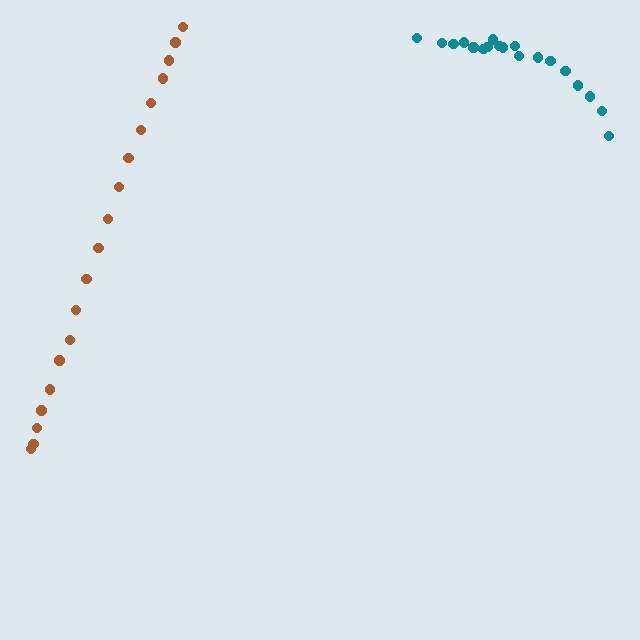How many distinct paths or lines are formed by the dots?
There are 2 distinct paths.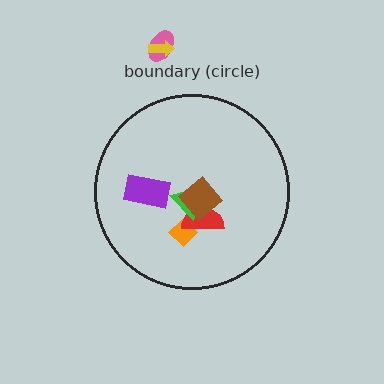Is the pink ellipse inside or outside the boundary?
Outside.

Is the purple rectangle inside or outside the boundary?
Inside.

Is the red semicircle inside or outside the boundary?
Inside.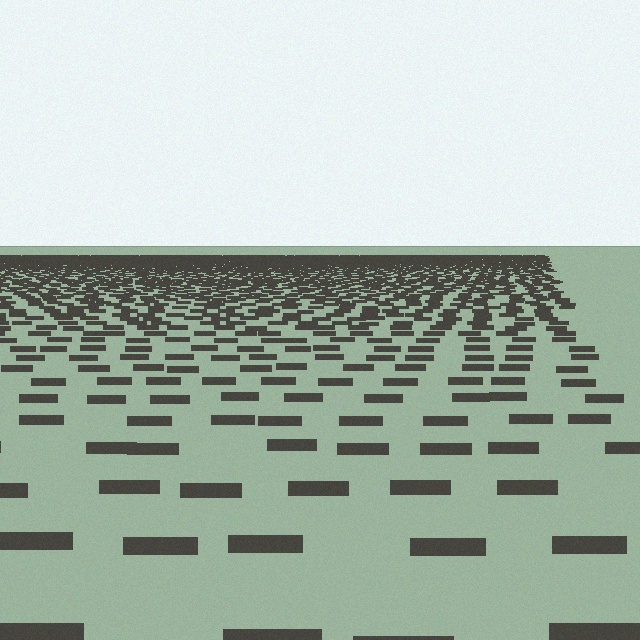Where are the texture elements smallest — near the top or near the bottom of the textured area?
Near the top.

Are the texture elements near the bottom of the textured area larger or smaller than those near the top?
Larger. Near the bottom, elements are closer to the viewer and appear at a bigger on-screen size.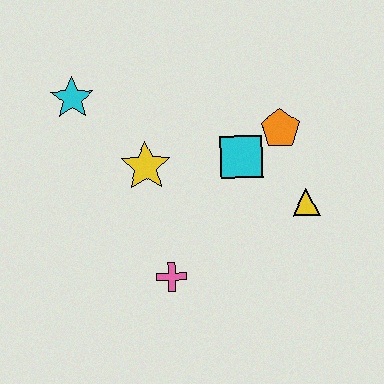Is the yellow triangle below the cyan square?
Yes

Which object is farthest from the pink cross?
The cyan star is farthest from the pink cross.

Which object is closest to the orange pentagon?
The cyan square is closest to the orange pentagon.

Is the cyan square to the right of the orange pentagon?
No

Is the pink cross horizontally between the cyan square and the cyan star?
Yes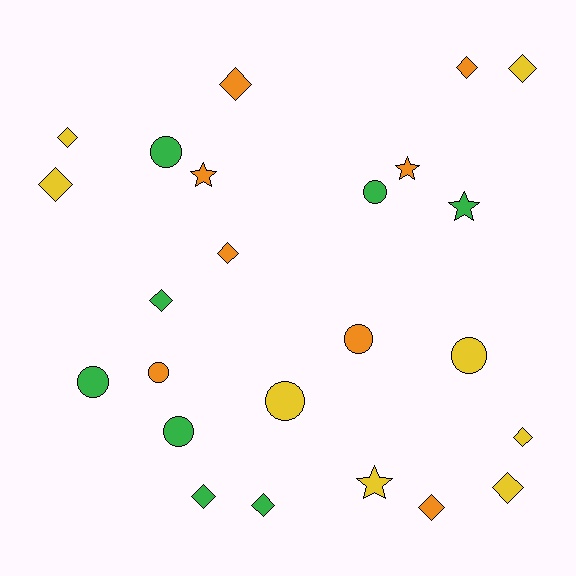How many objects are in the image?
There are 24 objects.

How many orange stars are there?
There are 2 orange stars.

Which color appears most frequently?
Yellow, with 8 objects.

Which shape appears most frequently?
Diamond, with 12 objects.